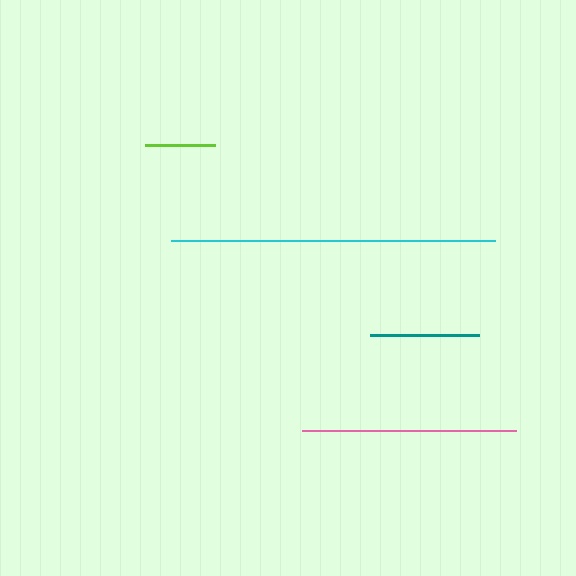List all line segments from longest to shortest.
From longest to shortest: cyan, pink, teal, lime.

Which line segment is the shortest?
The lime line is the shortest at approximately 70 pixels.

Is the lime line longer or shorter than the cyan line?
The cyan line is longer than the lime line.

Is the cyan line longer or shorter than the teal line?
The cyan line is longer than the teal line.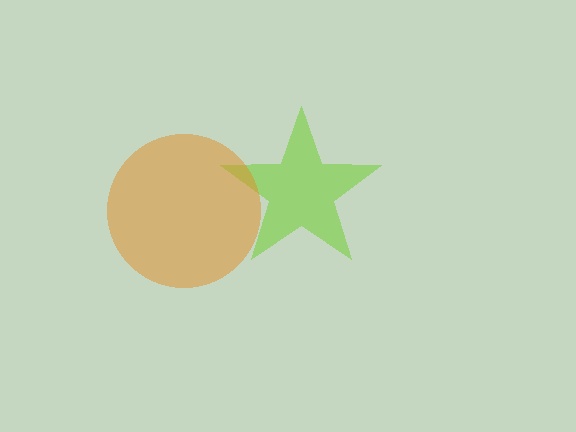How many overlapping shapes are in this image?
There are 2 overlapping shapes in the image.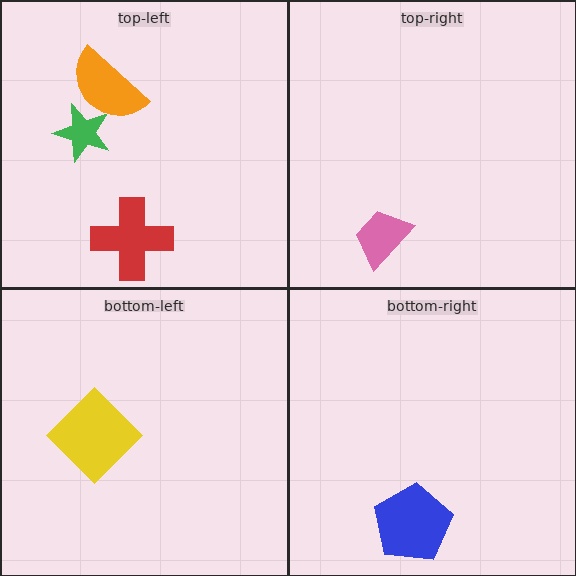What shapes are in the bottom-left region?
The yellow diamond.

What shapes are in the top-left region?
The red cross, the green star, the orange semicircle.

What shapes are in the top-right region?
The pink trapezoid.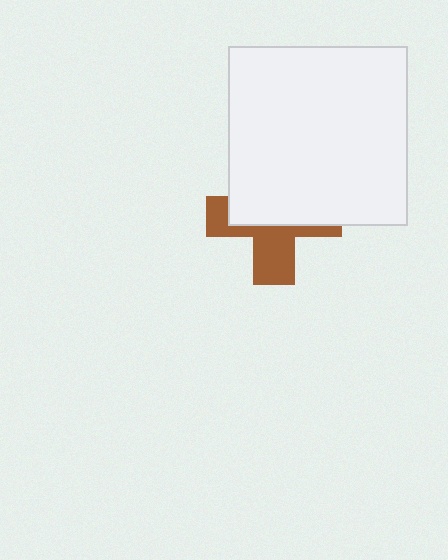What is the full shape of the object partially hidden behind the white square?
The partially hidden object is a brown cross.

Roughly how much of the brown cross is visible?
A small part of it is visible (roughly 44%).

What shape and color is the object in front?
The object in front is a white square.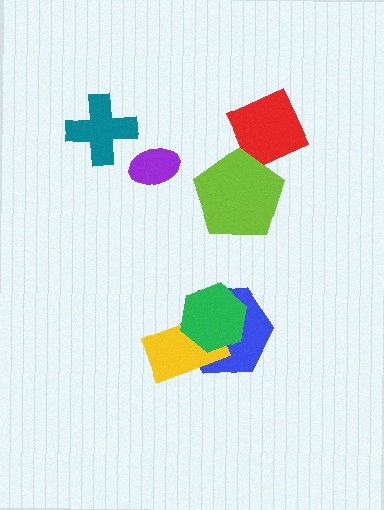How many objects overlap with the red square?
0 objects overlap with the red square.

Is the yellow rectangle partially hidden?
Yes, it is partially covered by another shape.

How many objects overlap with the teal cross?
0 objects overlap with the teal cross.